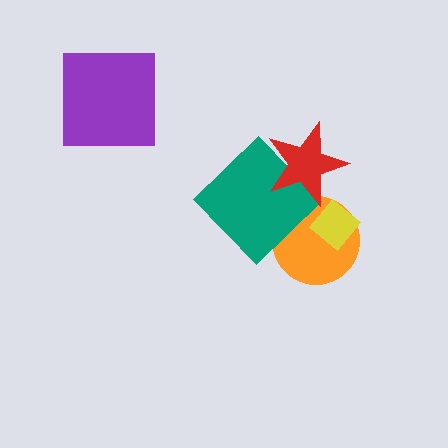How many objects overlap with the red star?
2 objects overlap with the red star.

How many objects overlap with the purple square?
0 objects overlap with the purple square.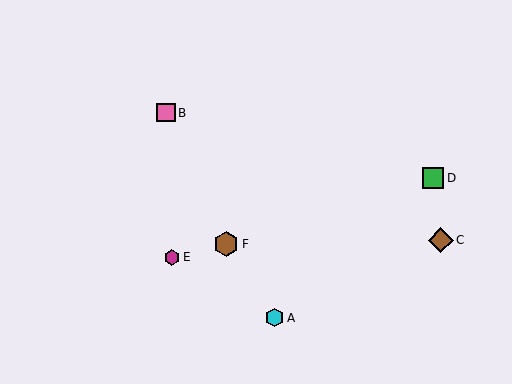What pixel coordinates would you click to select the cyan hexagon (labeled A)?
Click at (274, 318) to select the cyan hexagon A.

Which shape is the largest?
The brown hexagon (labeled F) is the largest.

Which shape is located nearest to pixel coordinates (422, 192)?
The green square (labeled D) at (433, 178) is nearest to that location.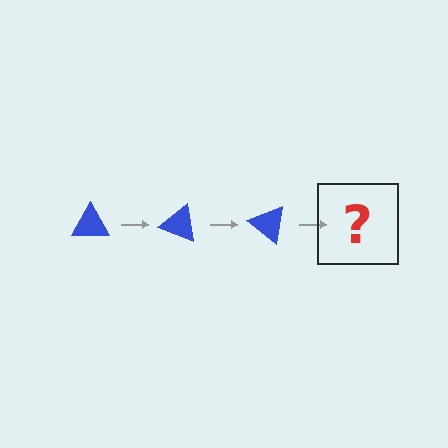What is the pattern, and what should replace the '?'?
The pattern is that the triangle rotates 20 degrees each step. The '?' should be a blue triangle rotated 60 degrees.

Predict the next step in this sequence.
The next step is a blue triangle rotated 60 degrees.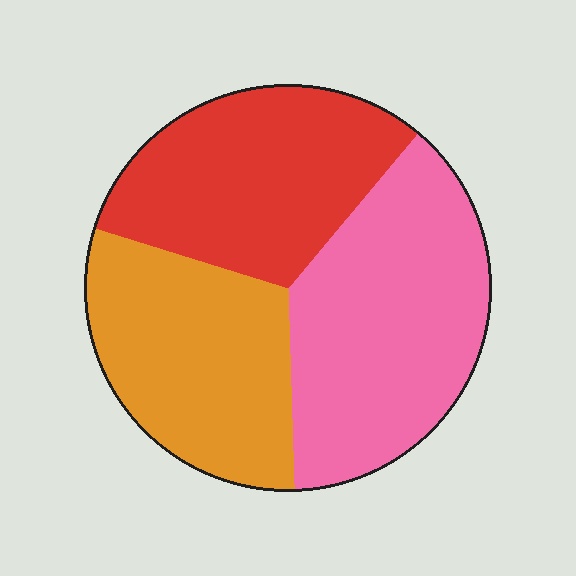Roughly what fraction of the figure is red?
Red covers 31% of the figure.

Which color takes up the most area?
Pink, at roughly 40%.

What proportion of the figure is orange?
Orange takes up between a sixth and a third of the figure.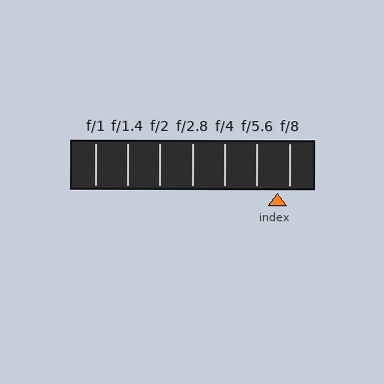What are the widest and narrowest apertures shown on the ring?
The widest aperture shown is f/1 and the narrowest is f/8.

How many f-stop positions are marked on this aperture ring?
There are 7 f-stop positions marked.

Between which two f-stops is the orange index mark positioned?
The index mark is between f/5.6 and f/8.